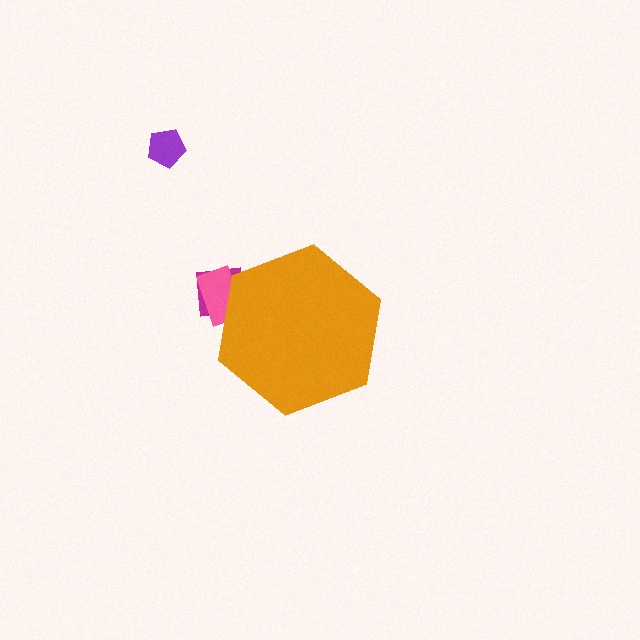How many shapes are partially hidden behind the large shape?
2 shapes are partially hidden.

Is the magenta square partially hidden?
Yes, the magenta square is partially hidden behind the orange hexagon.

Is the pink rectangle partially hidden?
Yes, the pink rectangle is partially hidden behind the orange hexagon.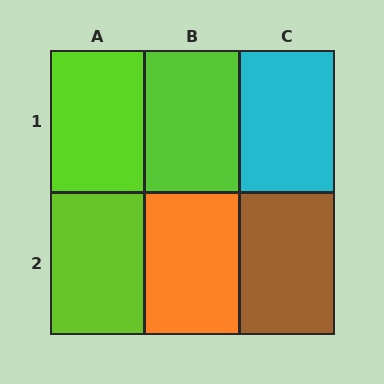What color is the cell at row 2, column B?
Orange.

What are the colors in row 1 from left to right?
Lime, lime, cyan.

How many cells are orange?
1 cell is orange.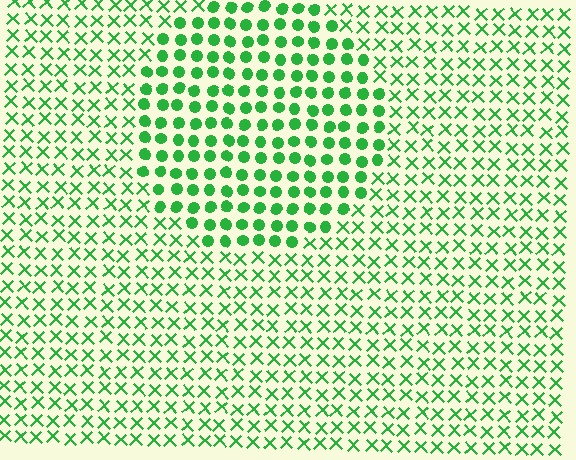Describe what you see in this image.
The image is filled with small green elements arranged in a uniform grid. A circle-shaped region contains circles, while the surrounding area contains X marks. The boundary is defined purely by the change in element shape.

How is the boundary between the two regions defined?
The boundary is defined by a change in element shape: circles inside vs. X marks outside. All elements share the same color and spacing.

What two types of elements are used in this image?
The image uses circles inside the circle region and X marks outside it.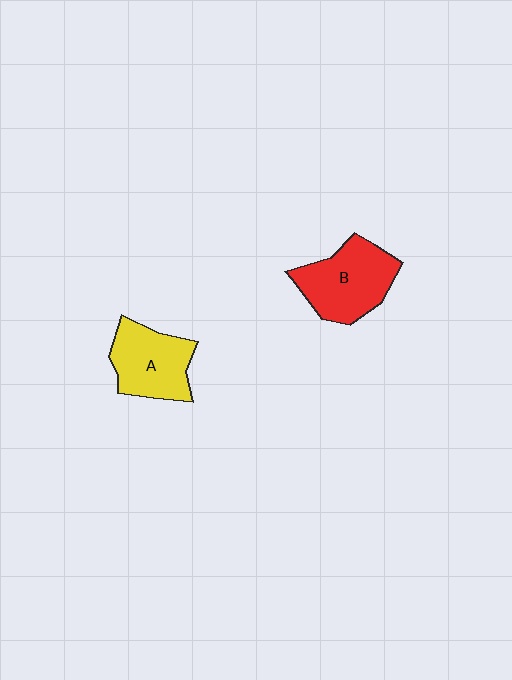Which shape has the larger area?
Shape B (red).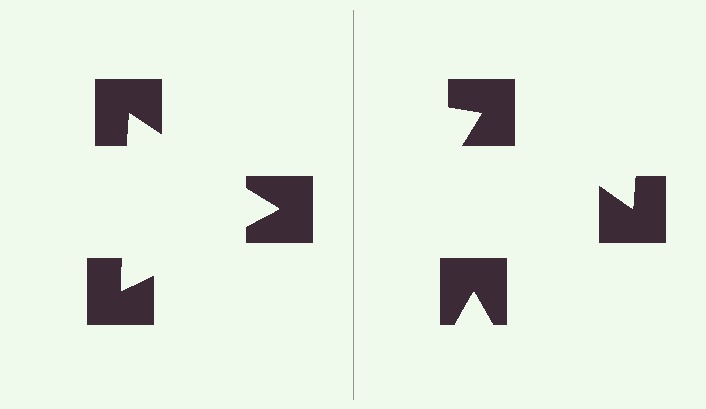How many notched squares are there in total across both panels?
6 — 3 on each side.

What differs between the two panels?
The notched squares are positioned identically on both sides; only the wedge orientations differ. On the left they align to a triangle; on the right they are misaligned.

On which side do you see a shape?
An illusory triangle appears on the left side. On the right side the wedge cuts are rotated, so no coherent shape forms.